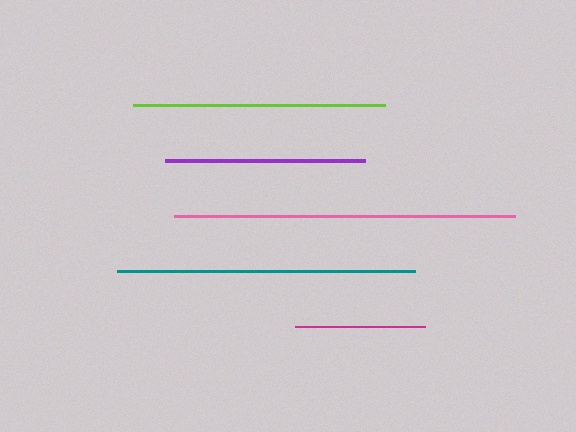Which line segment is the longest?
The pink line is the longest at approximately 341 pixels.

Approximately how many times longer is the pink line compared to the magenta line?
The pink line is approximately 2.6 times the length of the magenta line.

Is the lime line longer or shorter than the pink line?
The pink line is longer than the lime line.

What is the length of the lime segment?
The lime segment is approximately 252 pixels long.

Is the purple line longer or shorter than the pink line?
The pink line is longer than the purple line.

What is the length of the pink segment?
The pink segment is approximately 341 pixels long.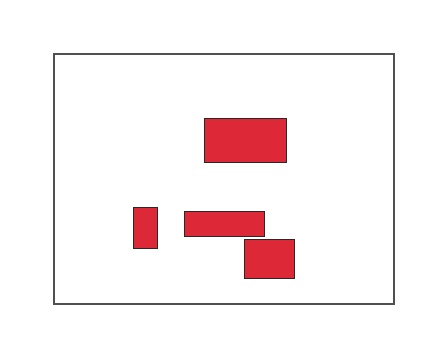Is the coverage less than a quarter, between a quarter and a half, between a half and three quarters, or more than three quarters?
Less than a quarter.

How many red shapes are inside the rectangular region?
4.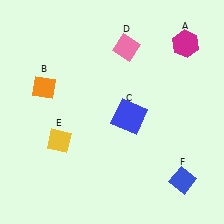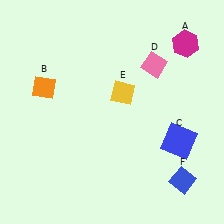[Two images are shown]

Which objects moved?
The objects that moved are: the blue square (C), the pink diamond (D), the yellow diamond (E).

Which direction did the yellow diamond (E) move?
The yellow diamond (E) moved right.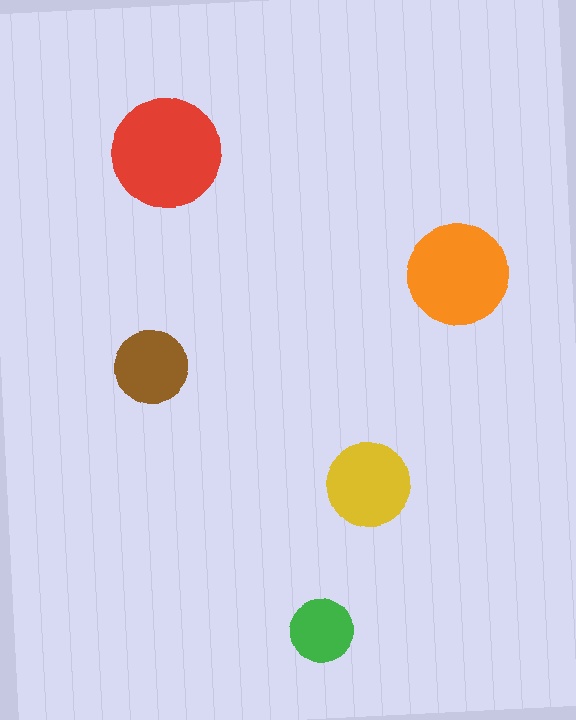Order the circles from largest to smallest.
the red one, the orange one, the yellow one, the brown one, the green one.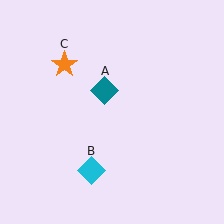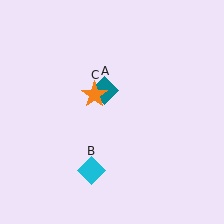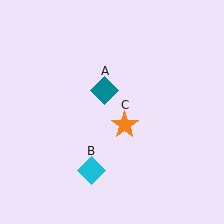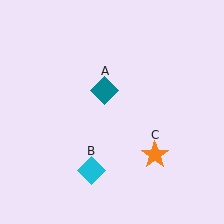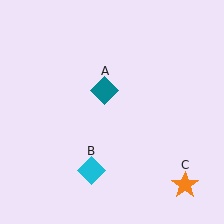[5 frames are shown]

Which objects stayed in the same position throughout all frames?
Teal diamond (object A) and cyan diamond (object B) remained stationary.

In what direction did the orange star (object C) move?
The orange star (object C) moved down and to the right.